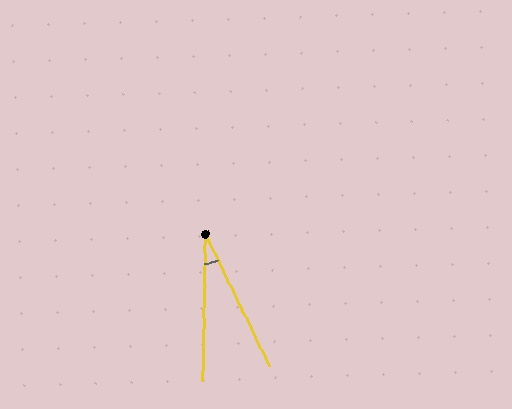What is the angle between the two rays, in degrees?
Approximately 27 degrees.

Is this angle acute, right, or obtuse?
It is acute.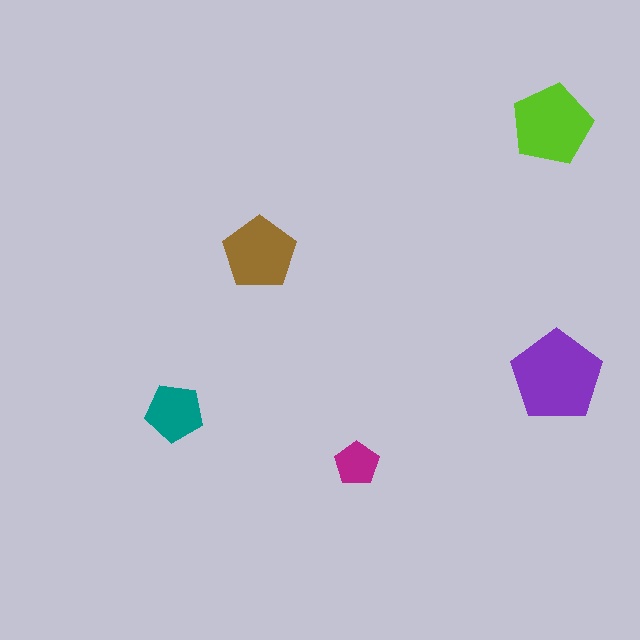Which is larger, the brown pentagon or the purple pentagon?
The purple one.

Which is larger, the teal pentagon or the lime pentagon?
The lime one.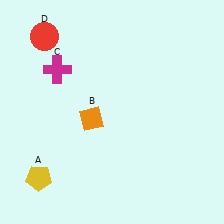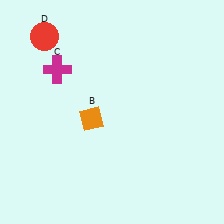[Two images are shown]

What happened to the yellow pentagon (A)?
The yellow pentagon (A) was removed in Image 2. It was in the bottom-left area of Image 1.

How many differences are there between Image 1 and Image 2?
There is 1 difference between the two images.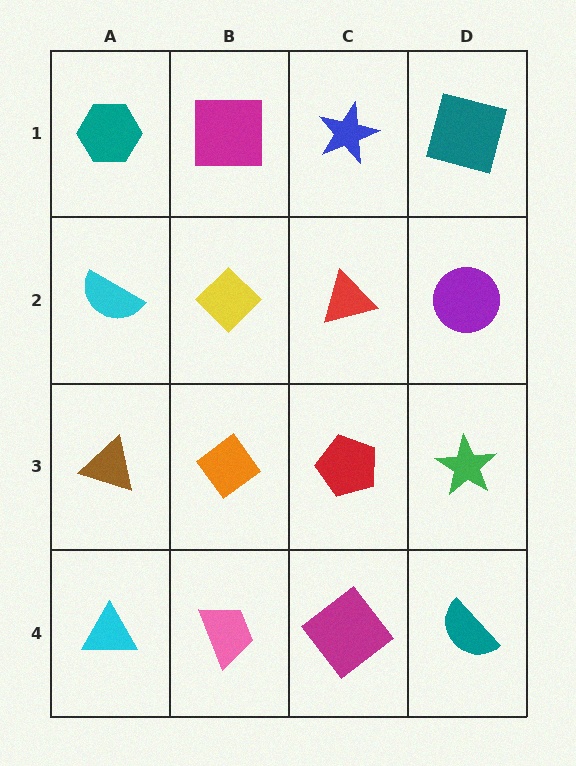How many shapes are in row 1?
4 shapes.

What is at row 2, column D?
A purple circle.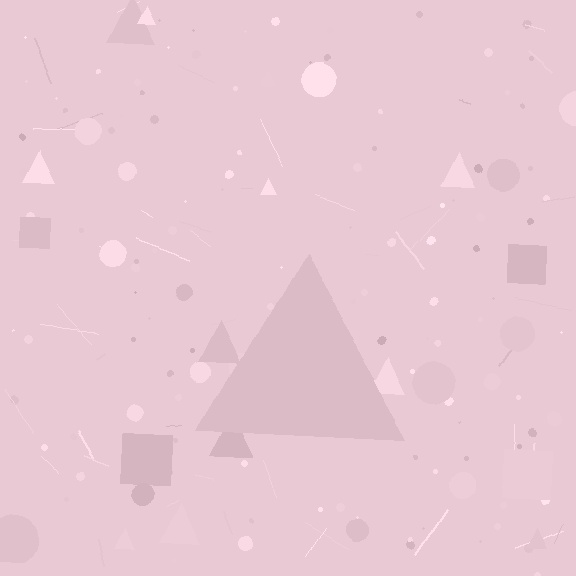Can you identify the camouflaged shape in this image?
The camouflaged shape is a triangle.